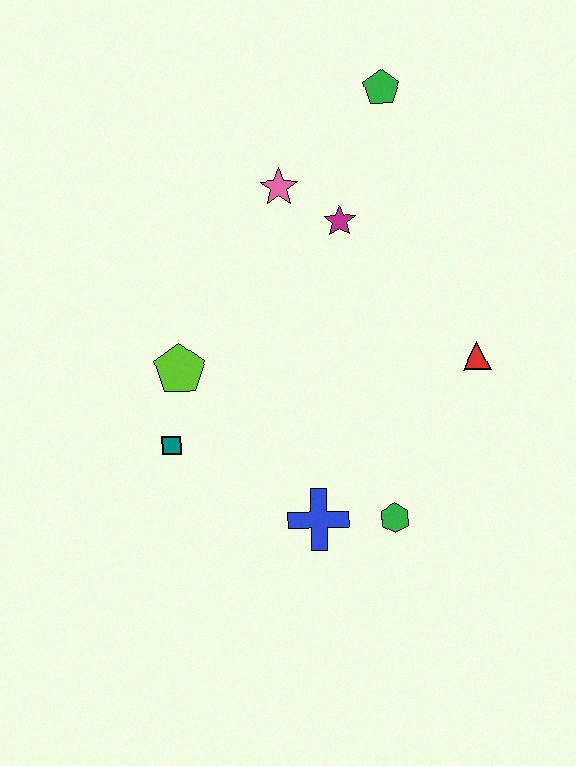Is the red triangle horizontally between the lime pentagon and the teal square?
No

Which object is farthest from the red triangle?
The teal square is farthest from the red triangle.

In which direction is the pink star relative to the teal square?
The pink star is above the teal square.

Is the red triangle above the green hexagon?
Yes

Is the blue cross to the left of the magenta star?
Yes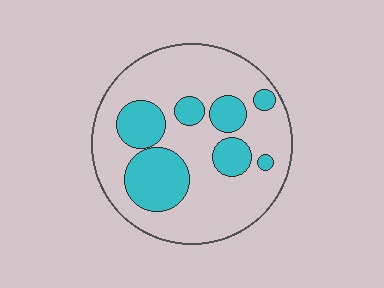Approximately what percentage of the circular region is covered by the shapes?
Approximately 30%.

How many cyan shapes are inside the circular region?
7.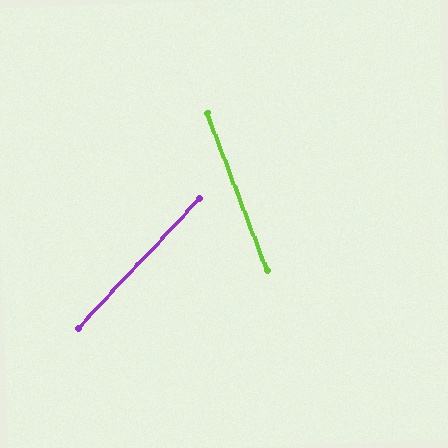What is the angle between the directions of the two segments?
Approximately 64 degrees.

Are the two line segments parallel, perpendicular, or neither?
Neither parallel nor perpendicular — they differ by about 64°.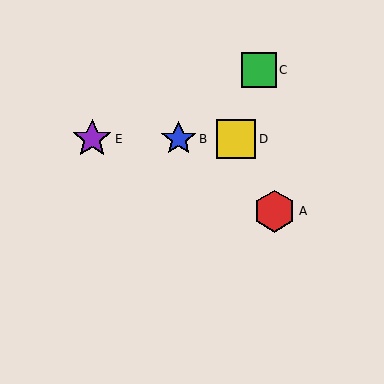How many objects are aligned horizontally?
3 objects (B, D, E) are aligned horizontally.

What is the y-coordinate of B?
Object B is at y≈139.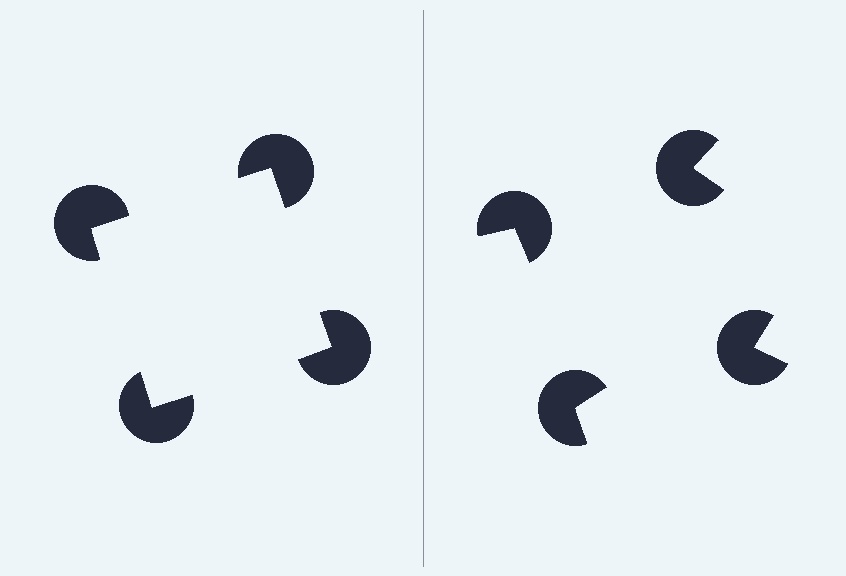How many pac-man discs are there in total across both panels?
8 — 4 on each side.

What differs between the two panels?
The pac-man discs are positioned identically on both sides; only the wedge orientations differ. On the left they align to a square; on the right they are misaligned.